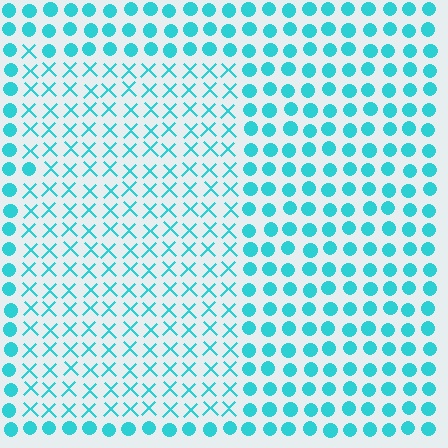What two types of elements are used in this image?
The image uses X marks inside the rectangle region and circles outside it.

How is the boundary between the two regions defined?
The boundary is defined by a change in element shape: X marks inside vs. circles outside. All elements share the same color and spacing.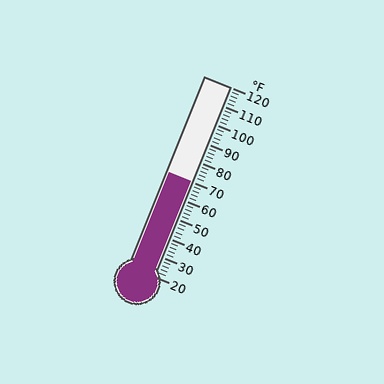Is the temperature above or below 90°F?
The temperature is below 90°F.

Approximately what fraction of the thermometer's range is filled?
The thermometer is filled to approximately 50% of its range.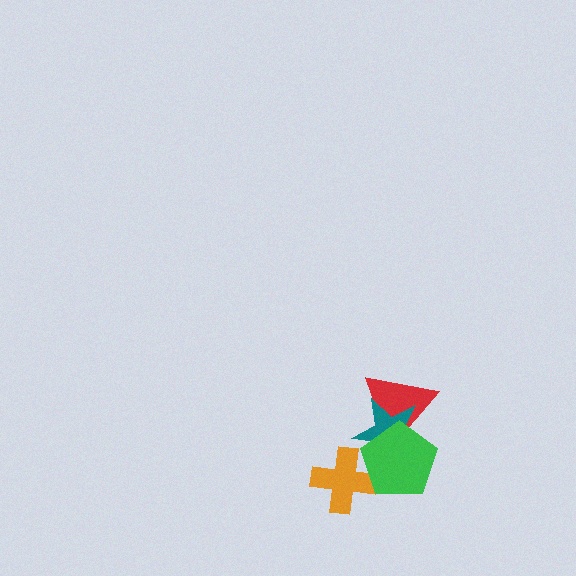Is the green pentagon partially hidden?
No, no other shape covers it.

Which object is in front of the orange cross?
The green pentagon is in front of the orange cross.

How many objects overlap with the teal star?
2 objects overlap with the teal star.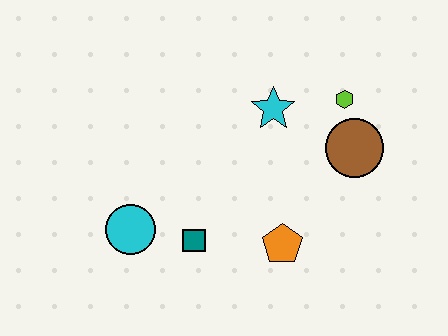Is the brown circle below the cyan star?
Yes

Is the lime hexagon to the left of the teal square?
No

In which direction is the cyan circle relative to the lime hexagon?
The cyan circle is to the left of the lime hexagon.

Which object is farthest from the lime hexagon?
The cyan circle is farthest from the lime hexagon.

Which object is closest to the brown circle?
The lime hexagon is closest to the brown circle.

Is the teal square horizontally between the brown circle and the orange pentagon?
No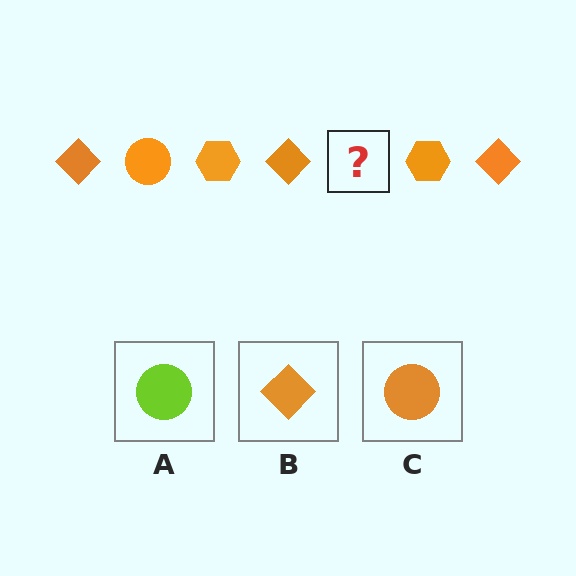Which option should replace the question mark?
Option C.